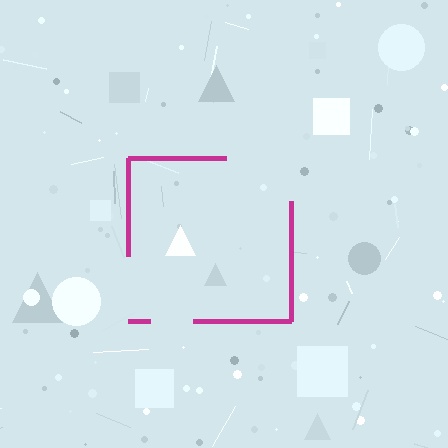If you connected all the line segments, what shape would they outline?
They would outline a square.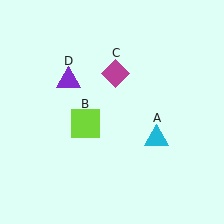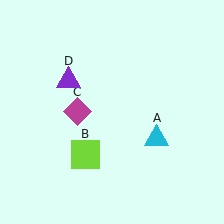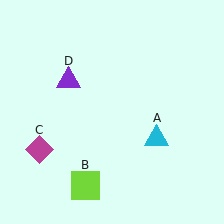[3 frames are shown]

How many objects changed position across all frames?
2 objects changed position: lime square (object B), magenta diamond (object C).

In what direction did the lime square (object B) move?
The lime square (object B) moved down.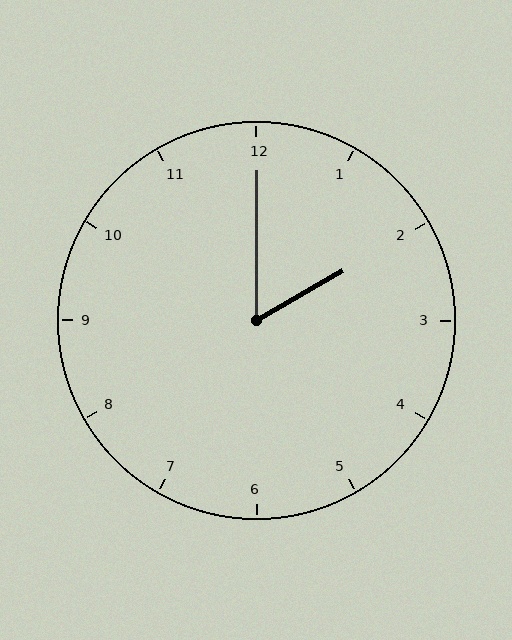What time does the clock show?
2:00.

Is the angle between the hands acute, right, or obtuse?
It is acute.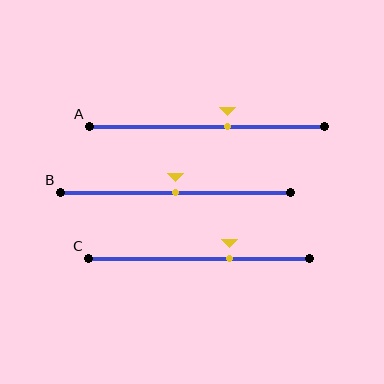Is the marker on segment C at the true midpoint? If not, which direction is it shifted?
No, the marker on segment C is shifted to the right by about 14% of the segment length.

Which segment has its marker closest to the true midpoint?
Segment B has its marker closest to the true midpoint.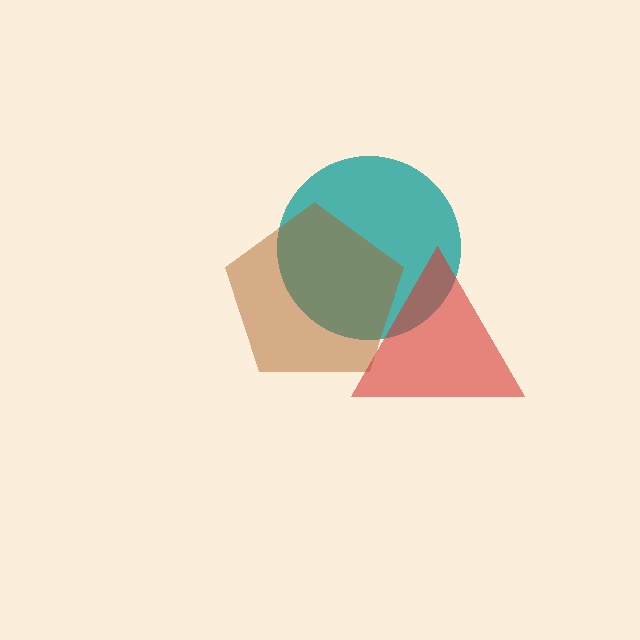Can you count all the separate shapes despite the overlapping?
Yes, there are 3 separate shapes.